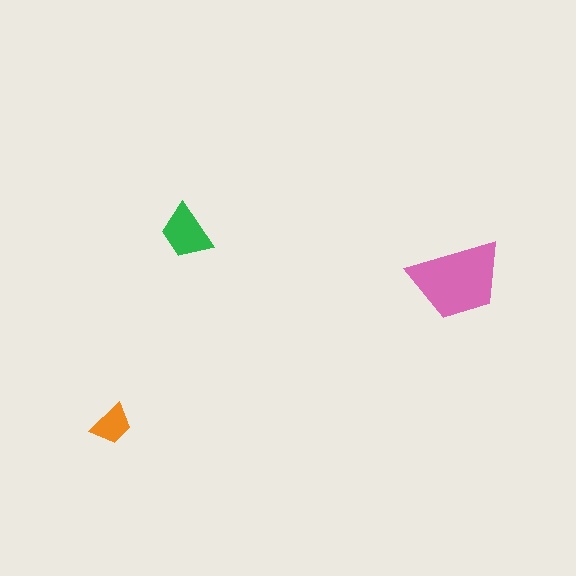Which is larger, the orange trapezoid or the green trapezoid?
The green one.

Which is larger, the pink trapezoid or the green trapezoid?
The pink one.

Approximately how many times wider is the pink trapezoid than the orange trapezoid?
About 2 times wider.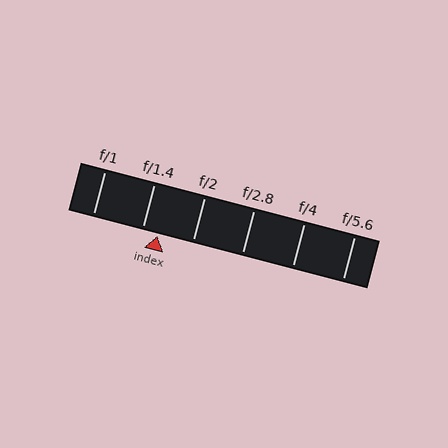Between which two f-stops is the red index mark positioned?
The index mark is between f/1.4 and f/2.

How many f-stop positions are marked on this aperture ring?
There are 6 f-stop positions marked.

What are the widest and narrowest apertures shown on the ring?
The widest aperture shown is f/1 and the narrowest is f/5.6.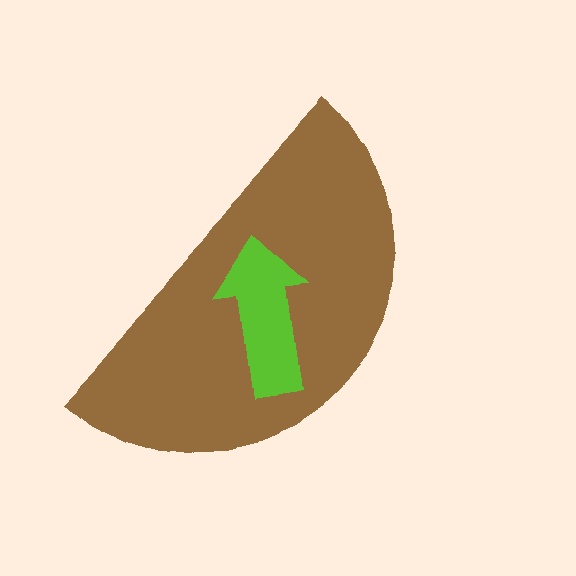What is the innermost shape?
The lime arrow.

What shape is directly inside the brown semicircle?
The lime arrow.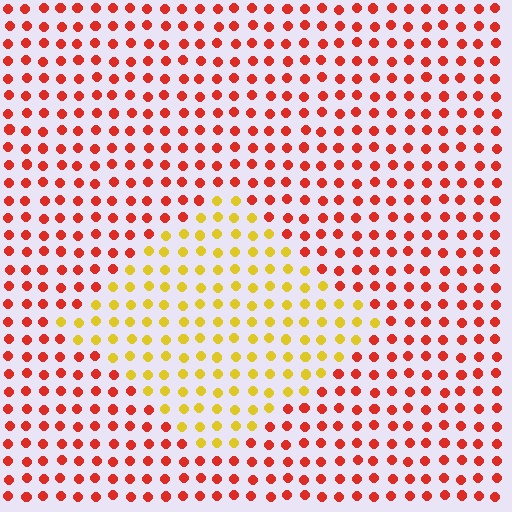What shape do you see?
I see a diamond.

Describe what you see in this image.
The image is filled with small red elements in a uniform arrangement. A diamond-shaped region is visible where the elements are tinted to a slightly different hue, forming a subtle color boundary.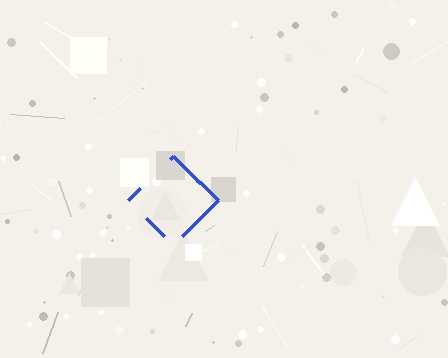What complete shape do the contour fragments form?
The contour fragments form a diamond.